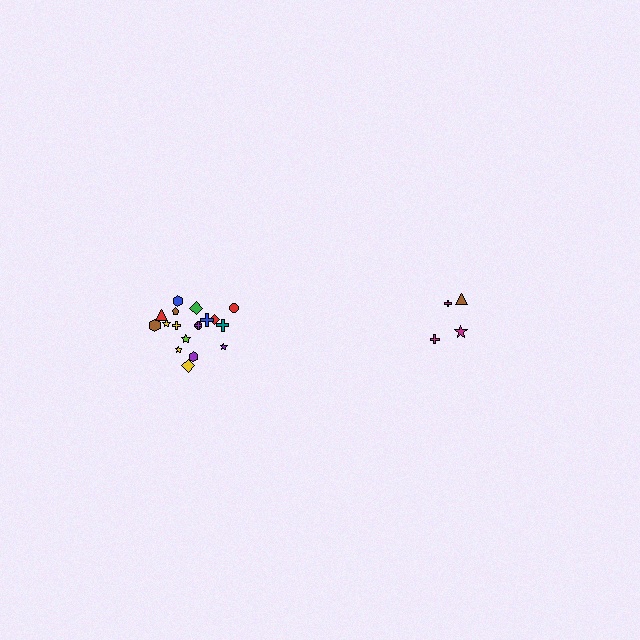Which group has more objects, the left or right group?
The left group.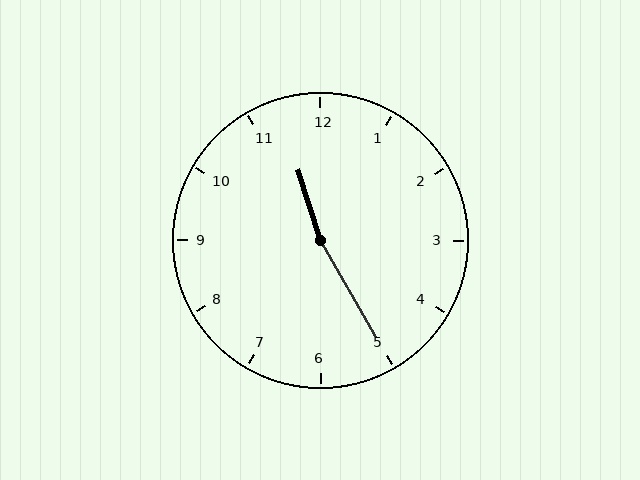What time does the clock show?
11:25.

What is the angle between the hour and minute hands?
Approximately 168 degrees.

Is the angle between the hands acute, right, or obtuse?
It is obtuse.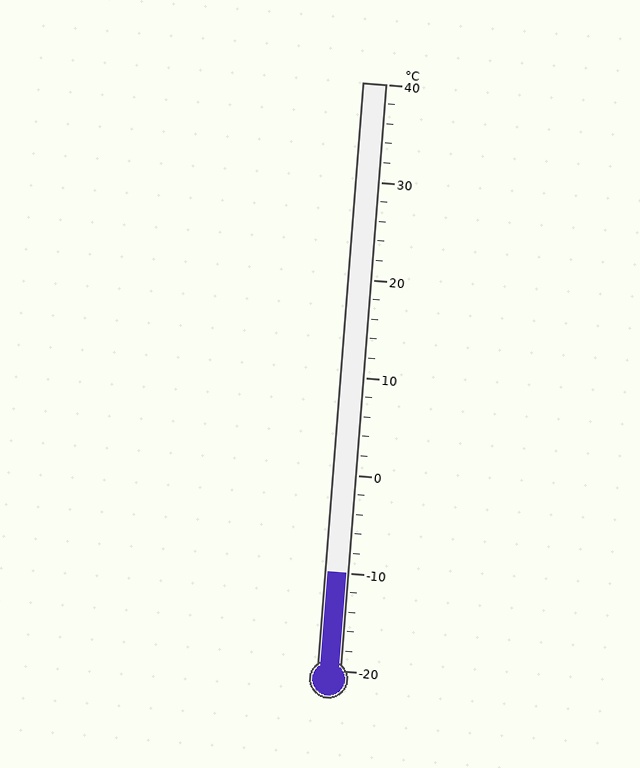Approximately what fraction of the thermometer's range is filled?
The thermometer is filled to approximately 15% of its range.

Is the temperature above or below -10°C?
The temperature is at -10°C.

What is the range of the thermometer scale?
The thermometer scale ranges from -20°C to 40°C.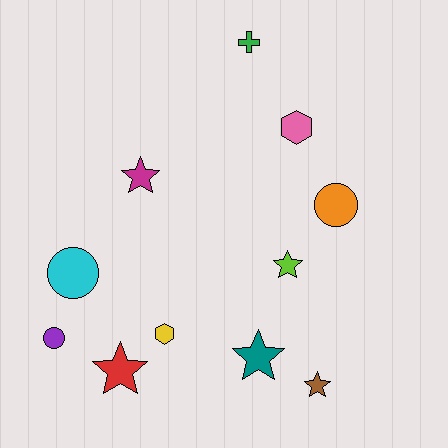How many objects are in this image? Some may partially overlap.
There are 11 objects.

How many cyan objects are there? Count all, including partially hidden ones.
There is 1 cyan object.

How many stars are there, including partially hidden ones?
There are 5 stars.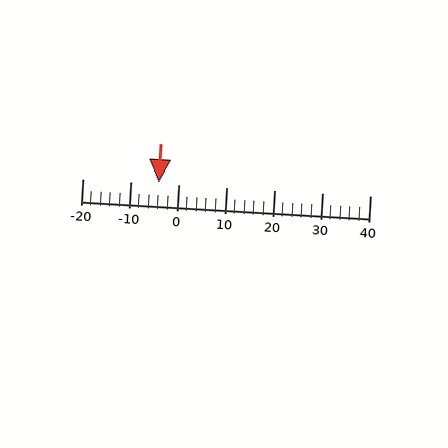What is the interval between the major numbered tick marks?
The major tick marks are spaced 10 units apart.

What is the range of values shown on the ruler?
The ruler shows values from -20 to 40.